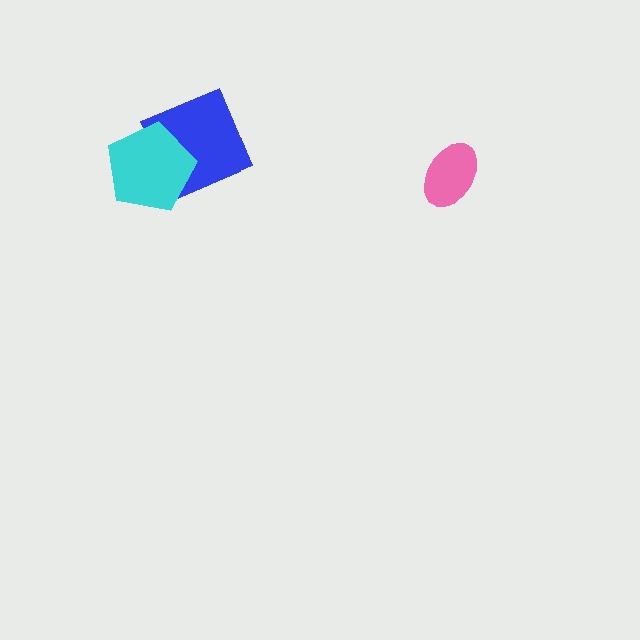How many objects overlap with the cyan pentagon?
1 object overlaps with the cyan pentagon.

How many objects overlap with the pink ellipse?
0 objects overlap with the pink ellipse.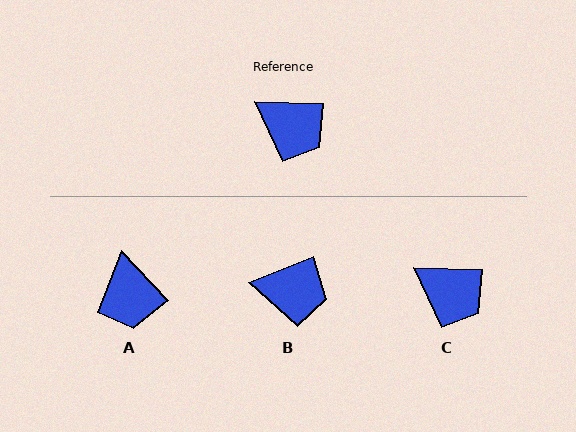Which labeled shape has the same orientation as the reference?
C.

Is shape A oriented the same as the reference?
No, it is off by about 46 degrees.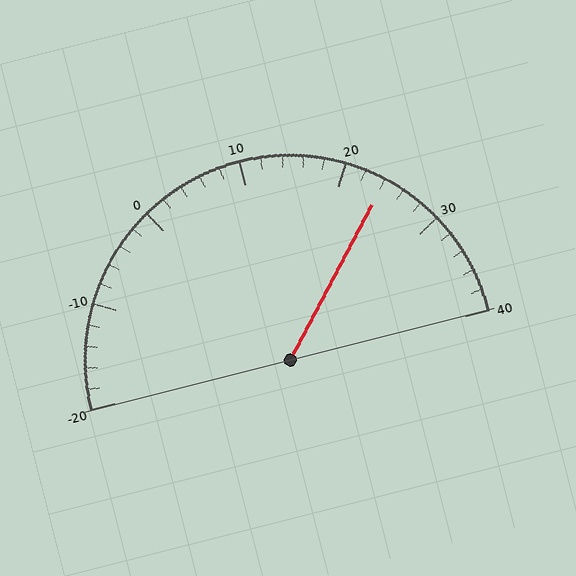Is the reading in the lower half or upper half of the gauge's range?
The reading is in the upper half of the range (-20 to 40).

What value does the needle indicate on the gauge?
The needle indicates approximately 24.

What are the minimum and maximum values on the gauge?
The gauge ranges from -20 to 40.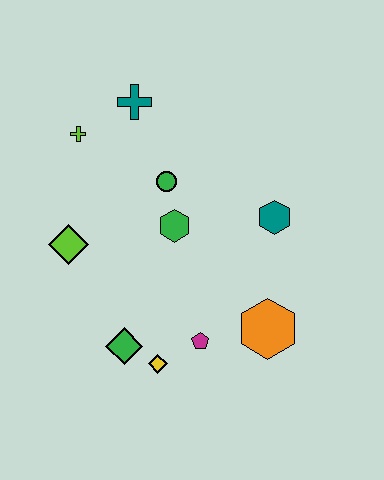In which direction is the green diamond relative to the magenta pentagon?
The green diamond is to the left of the magenta pentagon.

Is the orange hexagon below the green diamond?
No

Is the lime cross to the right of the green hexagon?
No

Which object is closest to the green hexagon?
The green circle is closest to the green hexagon.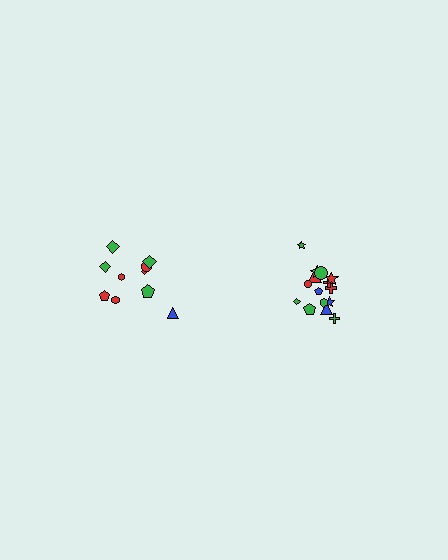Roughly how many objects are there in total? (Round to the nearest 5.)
Roughly 25 objects in total.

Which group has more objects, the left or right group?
The right group.